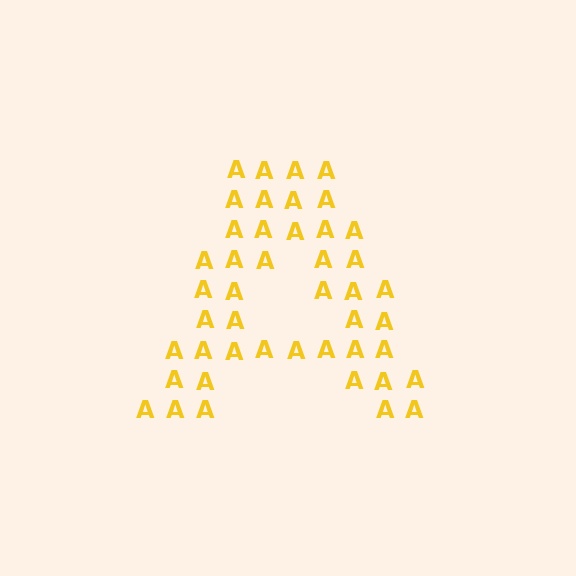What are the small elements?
The small elements are letter A's.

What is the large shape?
The large shape is the letter A.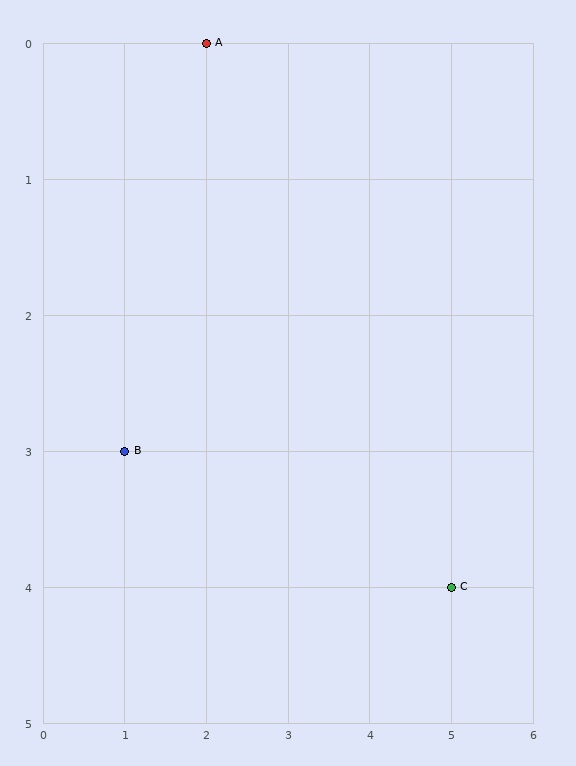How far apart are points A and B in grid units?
Points A and B are 1 column and 3 rows apart (about 3.2 grid units diagonally).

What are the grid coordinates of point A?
Point A is at grid coordinates (2, 0).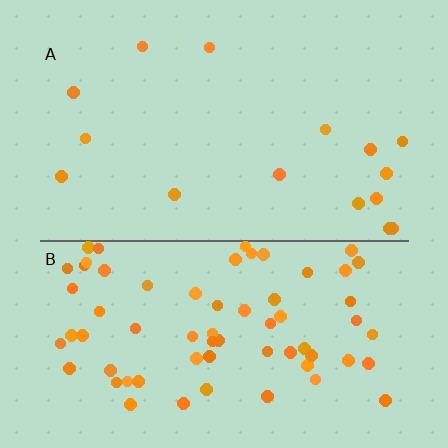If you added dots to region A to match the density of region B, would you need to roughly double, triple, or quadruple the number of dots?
Approximately quadruple.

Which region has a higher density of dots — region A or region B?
B (the bottom).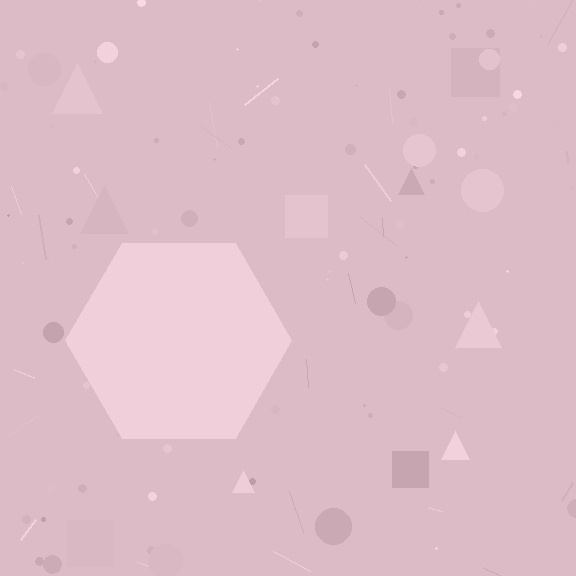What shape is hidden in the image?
A hexagon is hidden in the image.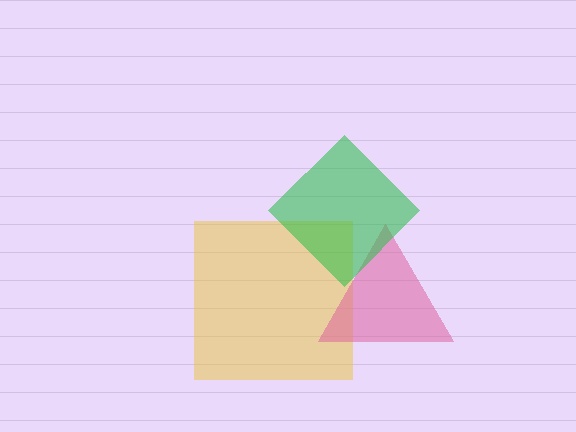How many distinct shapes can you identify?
There are 3 distinct shapes: a yellow square, a pink triangle, a green diamond.